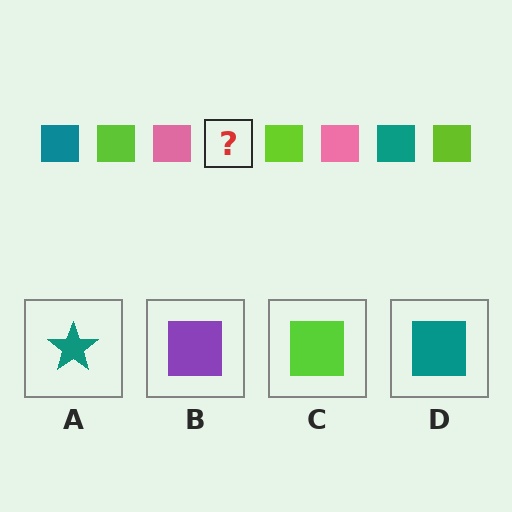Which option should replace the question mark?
Option D.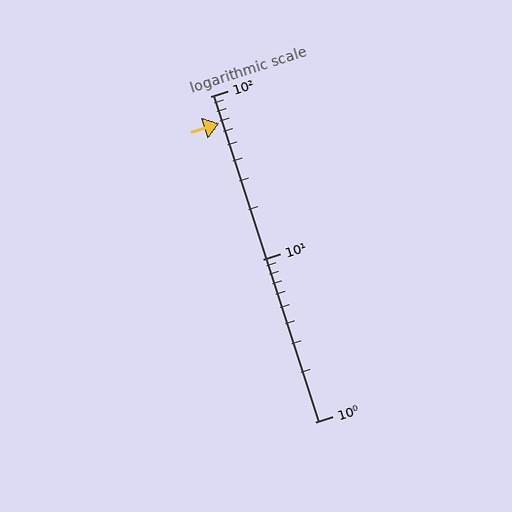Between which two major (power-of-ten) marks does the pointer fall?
The pointer is between 10 and 100.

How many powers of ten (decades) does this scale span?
The scale spans 2 decades, from 1 to 100.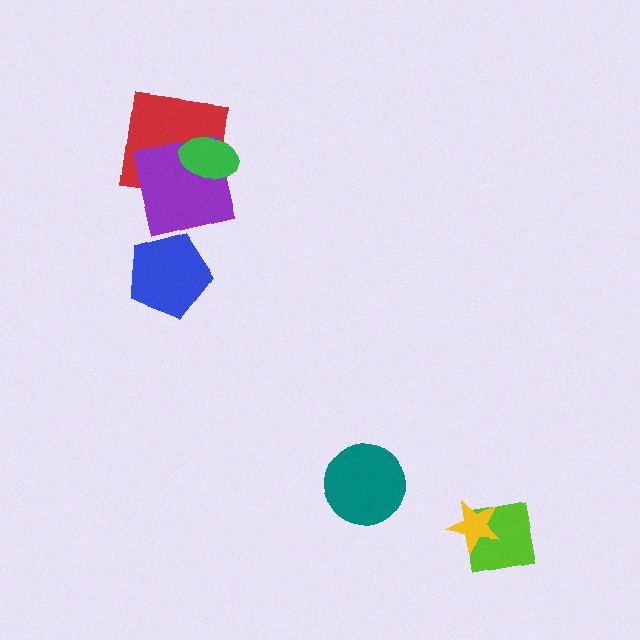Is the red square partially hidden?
Yes, it is partially covered by another shape.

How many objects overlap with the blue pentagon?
0 objects overlap with the blue pentagon.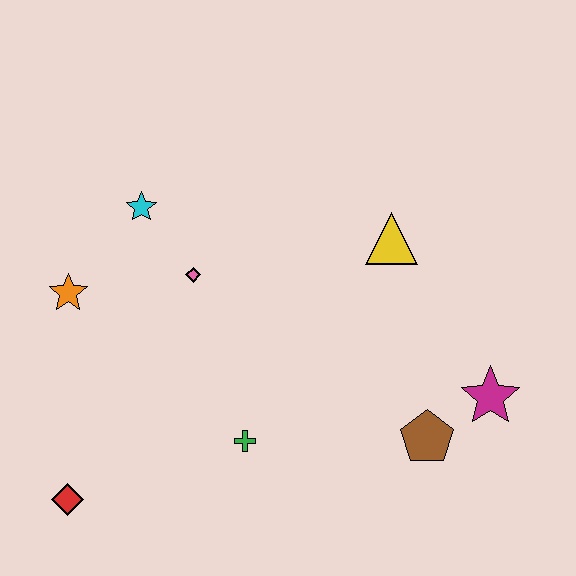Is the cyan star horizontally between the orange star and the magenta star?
Yes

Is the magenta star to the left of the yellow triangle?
No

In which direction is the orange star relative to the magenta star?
The orange star is to the left of the magenta star.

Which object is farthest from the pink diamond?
The magenta star is farthest from the pink diamond.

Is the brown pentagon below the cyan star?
Yes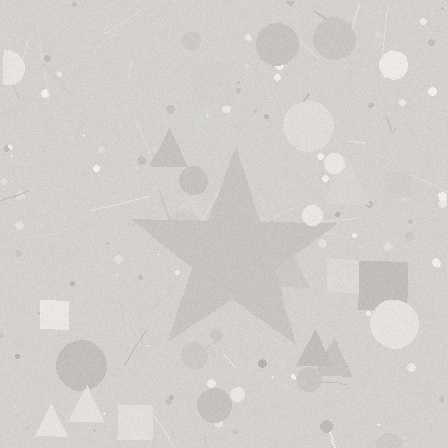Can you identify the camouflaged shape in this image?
The camouflaged shape is a star.